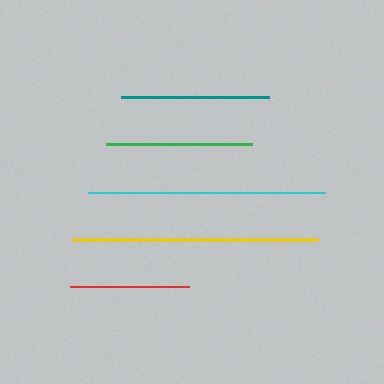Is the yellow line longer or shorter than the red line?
The yellow line is longer than the red line.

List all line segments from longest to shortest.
From longest to shortest: yellow, cyan, teal, green, red.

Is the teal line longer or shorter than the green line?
The teal line is longer than the green line.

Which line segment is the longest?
The yellow line is the longest at approximately 246 pixels.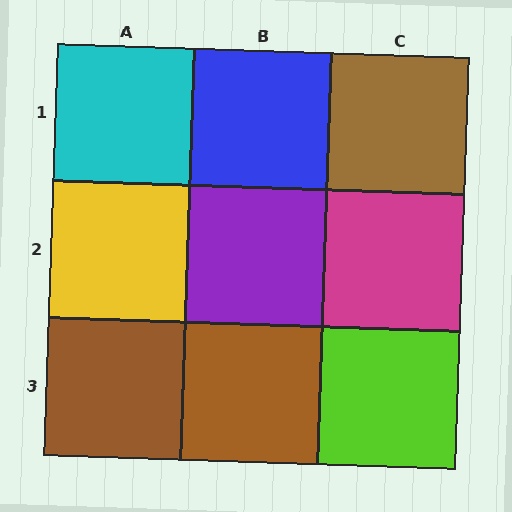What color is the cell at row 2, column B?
Purple.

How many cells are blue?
1 cell is blue.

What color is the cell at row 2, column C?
Magenta.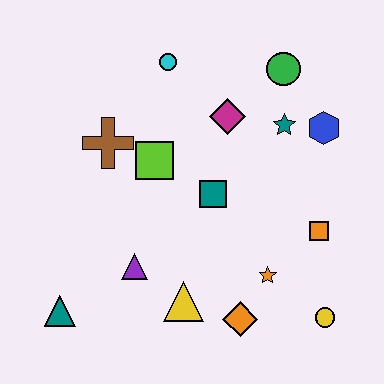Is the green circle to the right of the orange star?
Yes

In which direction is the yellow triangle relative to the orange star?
The yellow triangle is to the left of the orange star.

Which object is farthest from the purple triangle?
The green circle is farthest from the purple triangle.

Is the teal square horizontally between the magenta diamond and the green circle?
No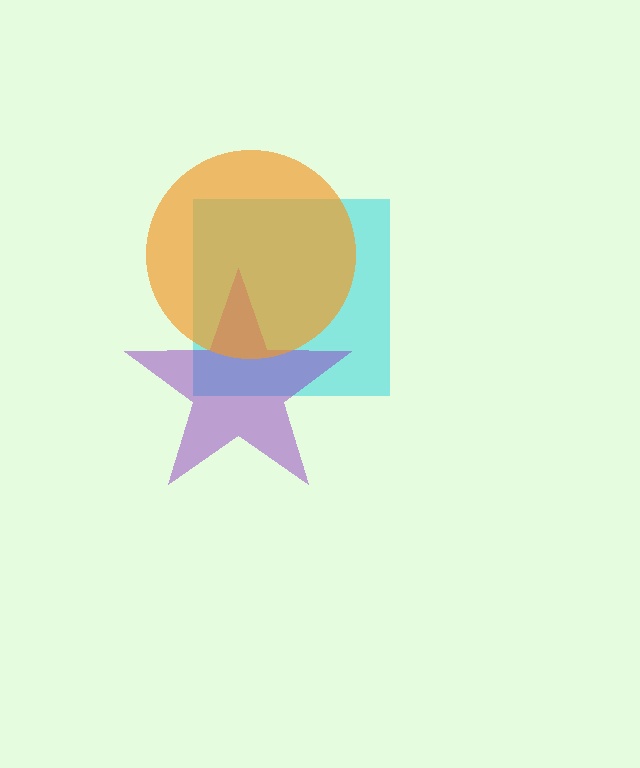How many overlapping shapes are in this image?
There are 3 overlapping shapes in the image.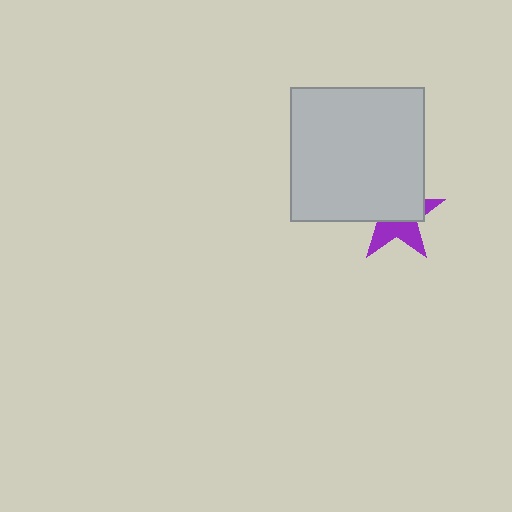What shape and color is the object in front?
The object in front is a light gray square.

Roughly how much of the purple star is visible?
A small part of it is visible (roughly 42%).